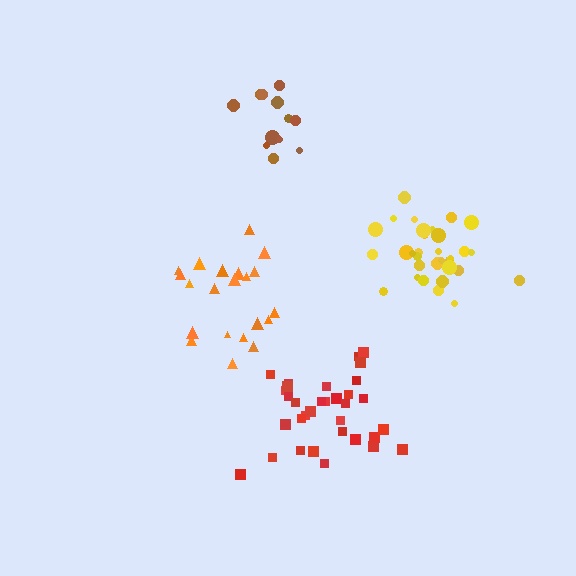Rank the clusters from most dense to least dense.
yellow, red, orange, brown.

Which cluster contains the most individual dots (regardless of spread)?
Yellow (34).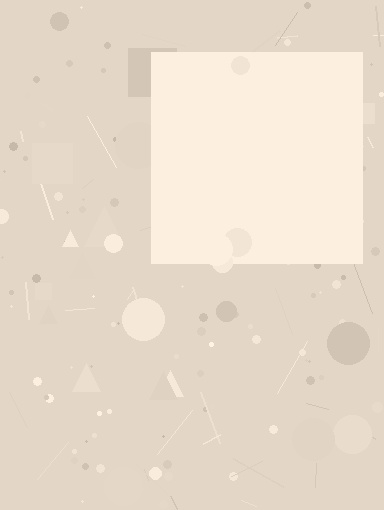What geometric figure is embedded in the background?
A square is embedded in the background.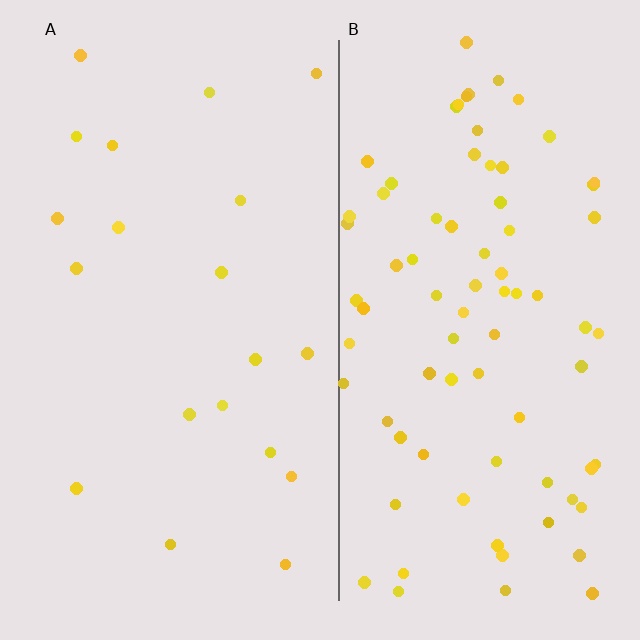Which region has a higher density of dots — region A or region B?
B (the right).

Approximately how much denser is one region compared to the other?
Approximately 4.0× — region B over region A.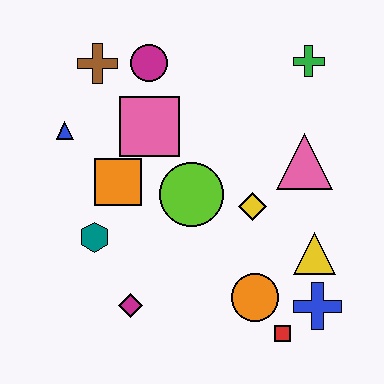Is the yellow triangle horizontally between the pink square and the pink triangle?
No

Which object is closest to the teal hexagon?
The orange square is closest to the teal hexagon.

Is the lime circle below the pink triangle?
Yes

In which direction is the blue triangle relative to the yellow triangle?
The blue triangle is to the left of the yellow triangle.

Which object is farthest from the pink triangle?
The blue triangle is farthest from the pink triangle.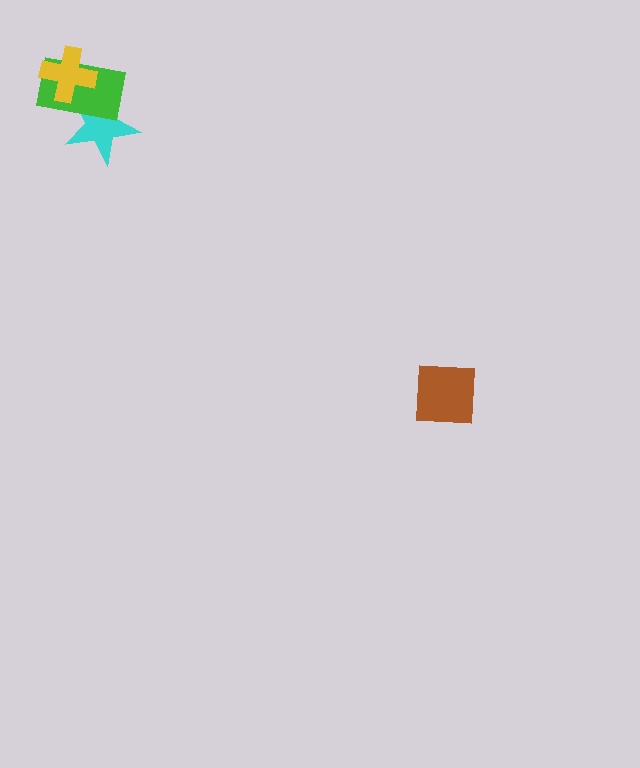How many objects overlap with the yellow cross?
2 objects overlap with the yellow cross.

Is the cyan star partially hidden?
Yes, it is partially covered by another shape.